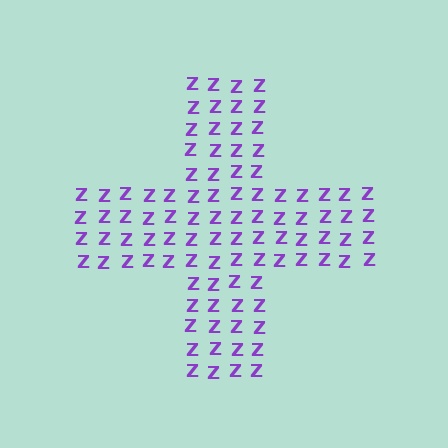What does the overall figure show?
The overall figure shows a cross.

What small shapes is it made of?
It is made of small letter Z's.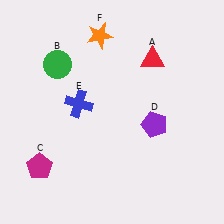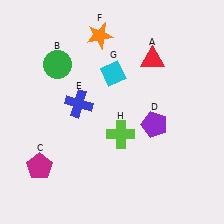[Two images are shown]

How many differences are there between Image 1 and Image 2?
There are 2 differences between the two images.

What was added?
A cyan diamond (G), a lime cross (H) were added in Image 2.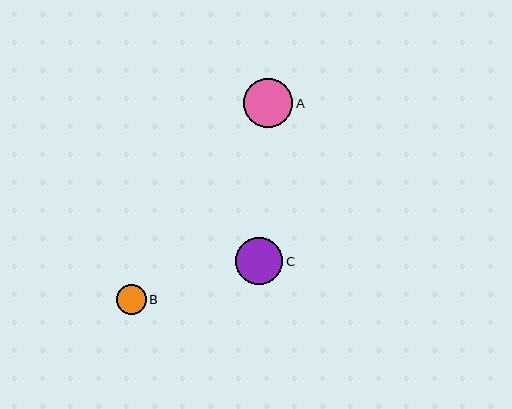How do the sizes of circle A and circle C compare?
Circle A and circle C are approximately the same size.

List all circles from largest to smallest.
From largest to smallest: A, C, B.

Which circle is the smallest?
Circle B is the smallest with a size of approximately 30 pixels.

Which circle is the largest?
Circle A is the largest with a size of approximately 49 pixels.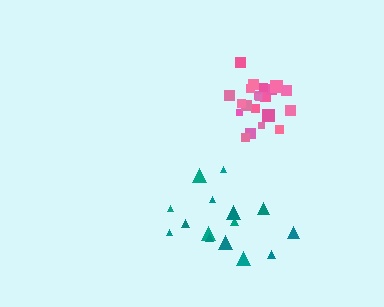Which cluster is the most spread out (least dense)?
Teal.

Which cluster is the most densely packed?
Pink.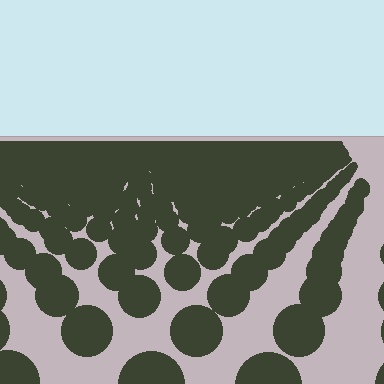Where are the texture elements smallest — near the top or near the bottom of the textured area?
Near the top.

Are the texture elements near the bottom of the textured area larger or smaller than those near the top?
Larger. Near the bottom, elements are closer to the viewer and appear at a bigger on-screen size.